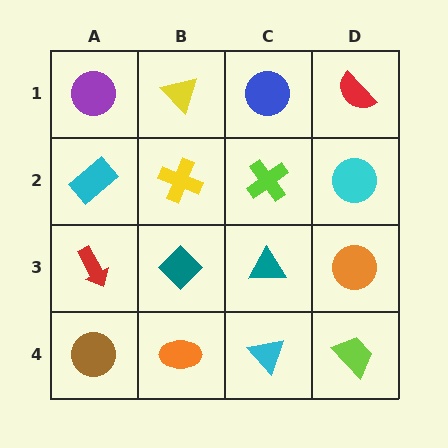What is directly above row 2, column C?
A blue circle.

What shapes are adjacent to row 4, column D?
An orange circle (row 3, column D), a cyan triangle (row 4, column C).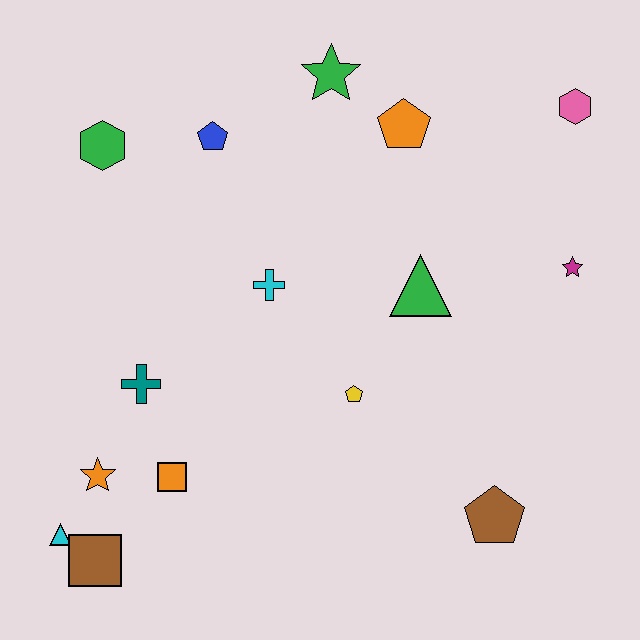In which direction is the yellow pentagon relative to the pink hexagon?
The yellow pentagon is below the pink hexagon.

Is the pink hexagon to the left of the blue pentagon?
No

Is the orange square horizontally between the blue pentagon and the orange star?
Yes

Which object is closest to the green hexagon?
The blue pentagon is closest to the green hexagon.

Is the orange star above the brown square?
Yes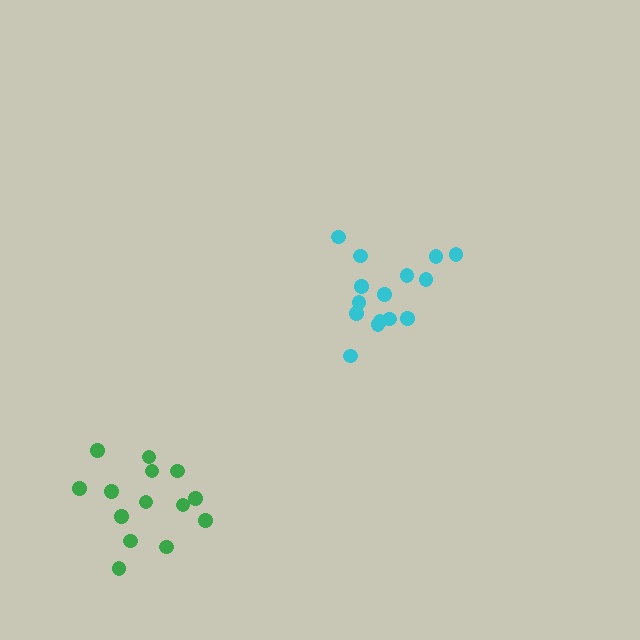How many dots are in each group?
Group 1: 15 dots, Group 2: 14 dots (29 total).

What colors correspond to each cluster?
The clusters are colored: cyan, green.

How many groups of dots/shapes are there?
There are 2 groups.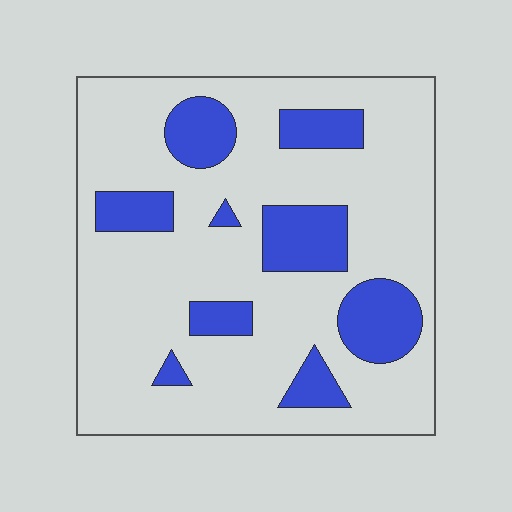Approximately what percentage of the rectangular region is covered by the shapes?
Approximately 20%.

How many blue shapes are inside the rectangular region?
9.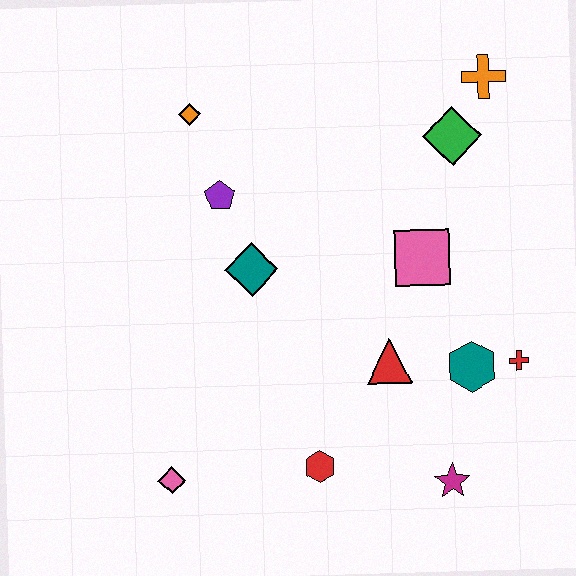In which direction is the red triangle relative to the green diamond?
The red triangle is below the green diamond.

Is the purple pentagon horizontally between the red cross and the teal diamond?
No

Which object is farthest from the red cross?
The orange diamond is farthest from the red cross.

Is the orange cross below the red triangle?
No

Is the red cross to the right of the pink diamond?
Yes